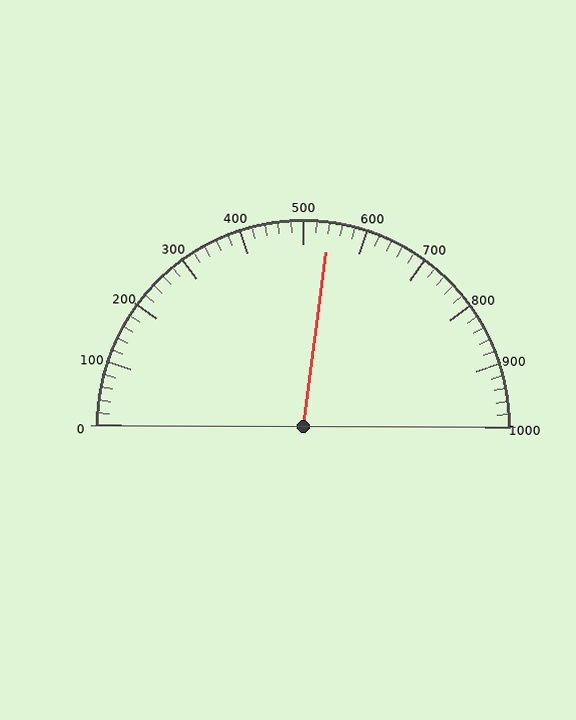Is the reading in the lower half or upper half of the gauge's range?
The reading is in the upper half of the range (0 to 1000).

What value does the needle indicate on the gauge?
The needle indicates approximately 540.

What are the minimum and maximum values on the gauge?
The gauge ranges from 0 to 1000.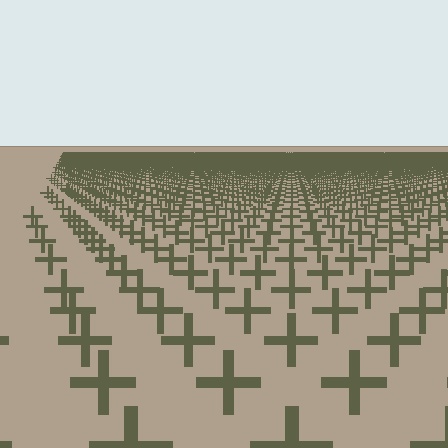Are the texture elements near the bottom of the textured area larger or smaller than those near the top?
Larger. Near the bottom, elements are closer to the viewer and appear at a bigger on-screen size.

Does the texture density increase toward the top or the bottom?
Density increases toward the top.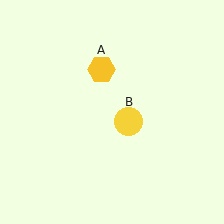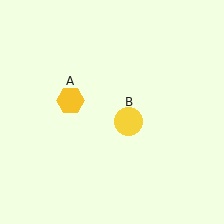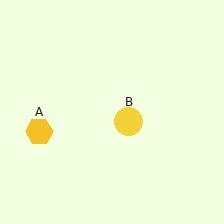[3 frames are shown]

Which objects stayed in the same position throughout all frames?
Yellow circle (object B) remained stationary.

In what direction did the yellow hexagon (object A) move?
The yellow hexagon (object A) moved down and to the left.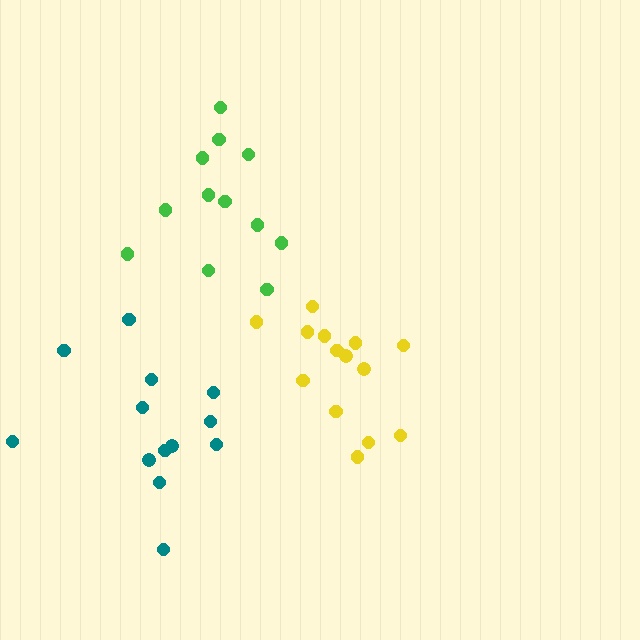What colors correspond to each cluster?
The clusters are colored: green, teal, yellow.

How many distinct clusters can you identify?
There are 3 distinct clusters.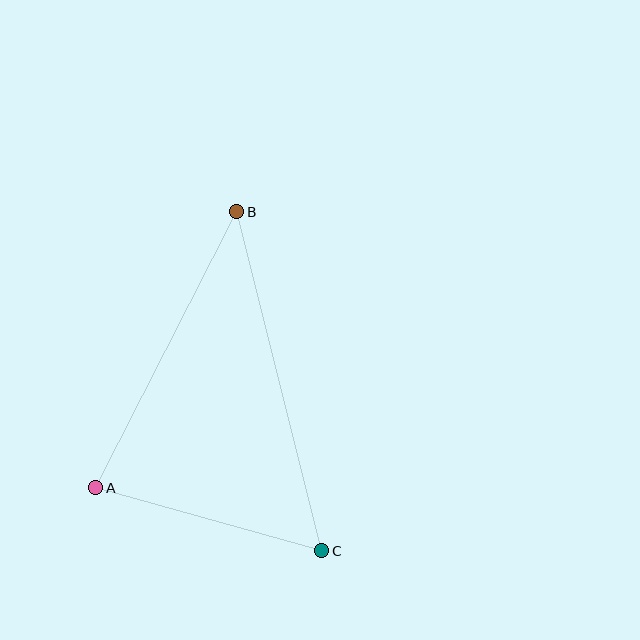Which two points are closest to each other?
Points A and C are closest to each other.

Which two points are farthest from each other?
Points B and C are farthest from each other.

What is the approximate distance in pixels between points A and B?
The distance between A and B is approximately 310 pixels.